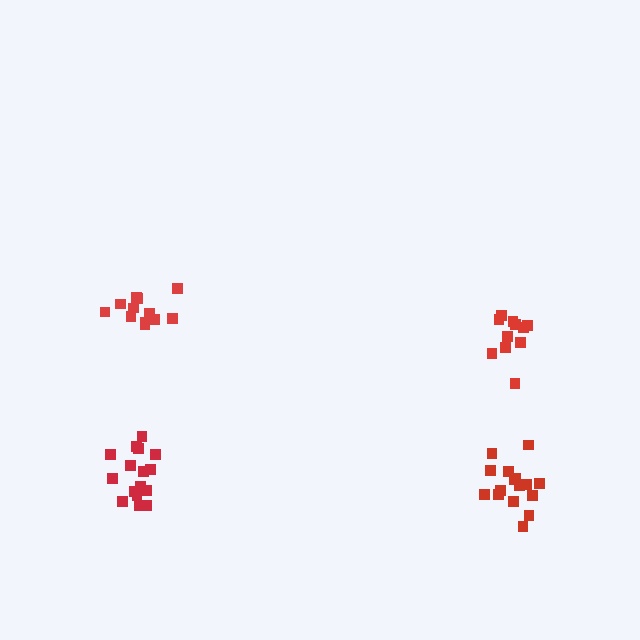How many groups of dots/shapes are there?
There are 4 groups.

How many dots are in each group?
Group 1: 12 dots, Group 2: 11 dots, Group 3: 16 dots, Group 4: 16 dots (55 total).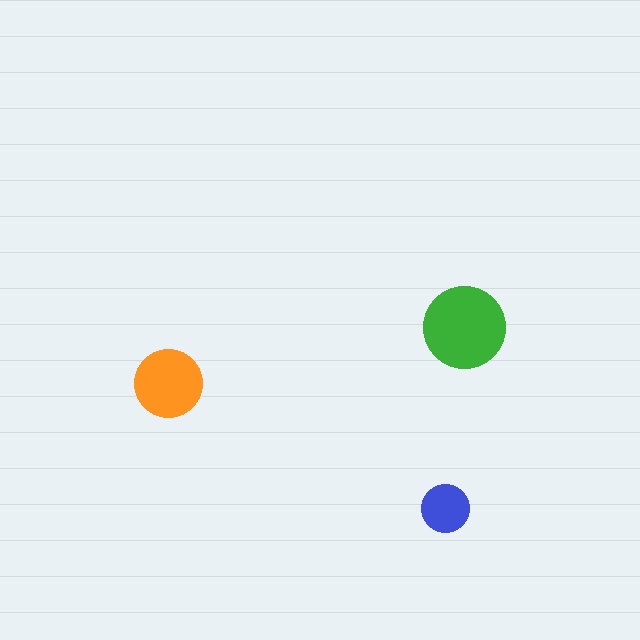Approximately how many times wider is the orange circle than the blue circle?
About 1.5 times wider.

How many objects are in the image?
There are 3 objects in the image.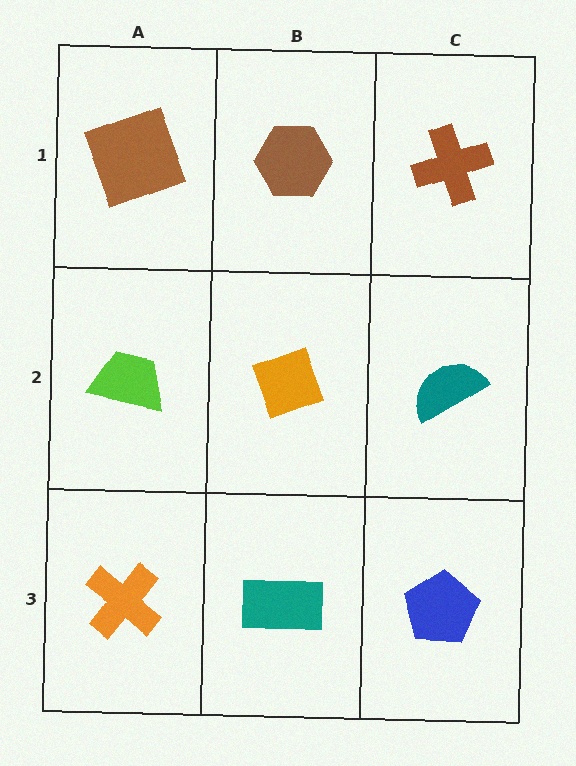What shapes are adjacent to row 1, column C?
A teal semicircle (row 2, column C), a brown hexagon (row 1, column B).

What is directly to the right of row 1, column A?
A brown hexagon.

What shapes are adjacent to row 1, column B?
An orange diamond (row 2, column B), a brown square (row 1, column A), a brown cross (row 1, column C).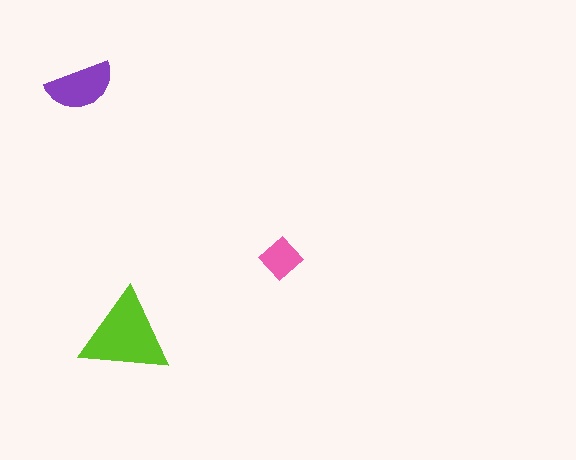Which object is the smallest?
The pink diamond.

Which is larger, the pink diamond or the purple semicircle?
The purple semicircle.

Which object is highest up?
The purple semicircle is topmost.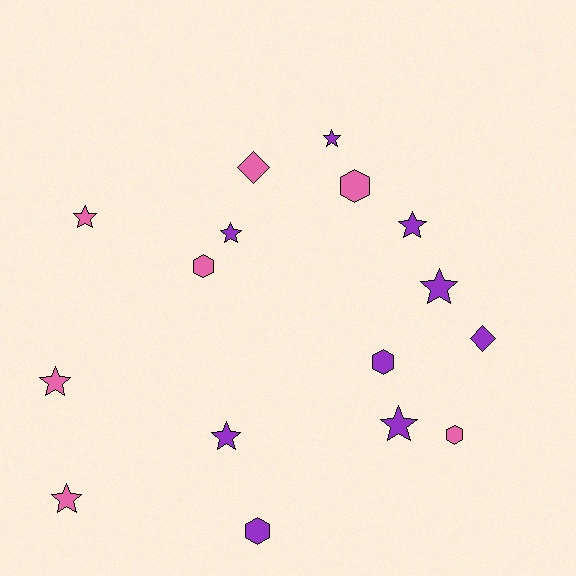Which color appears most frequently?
Purple, with 9 objects.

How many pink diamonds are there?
There is 1 pink diamond.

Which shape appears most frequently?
Star, with 9 objects.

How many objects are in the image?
There are 16 objects.